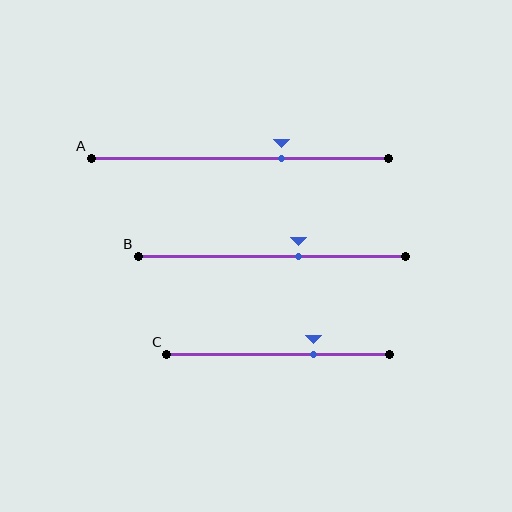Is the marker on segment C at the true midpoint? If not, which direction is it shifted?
No, the marker on segment C is shifted to the right by about 16% of the segment length.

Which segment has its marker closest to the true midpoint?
Segment B has its marker closest to the true midpoint.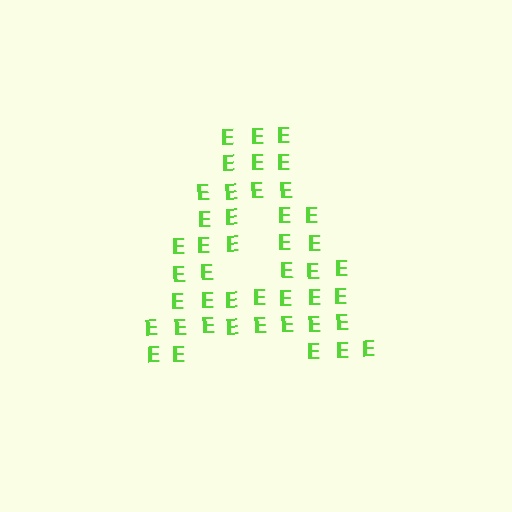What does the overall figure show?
The overall figure shows the letter A.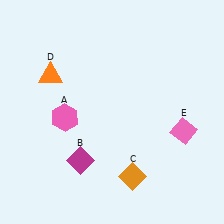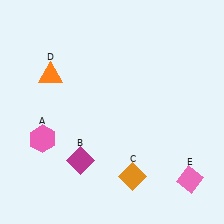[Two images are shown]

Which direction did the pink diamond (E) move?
The pink diamond (E) moved down.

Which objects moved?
The objects that moved are: the pink hexagon (A), the pink diamond (E).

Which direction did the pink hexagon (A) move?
The pink hexagon (A) moved left.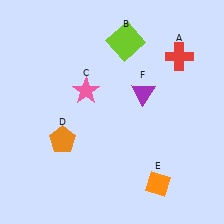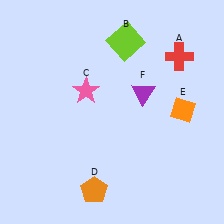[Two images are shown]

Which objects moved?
The objects that moved are: the orange pentagon (D), the orange diamond (E).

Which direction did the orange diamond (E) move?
The orange diamond (E) moved up.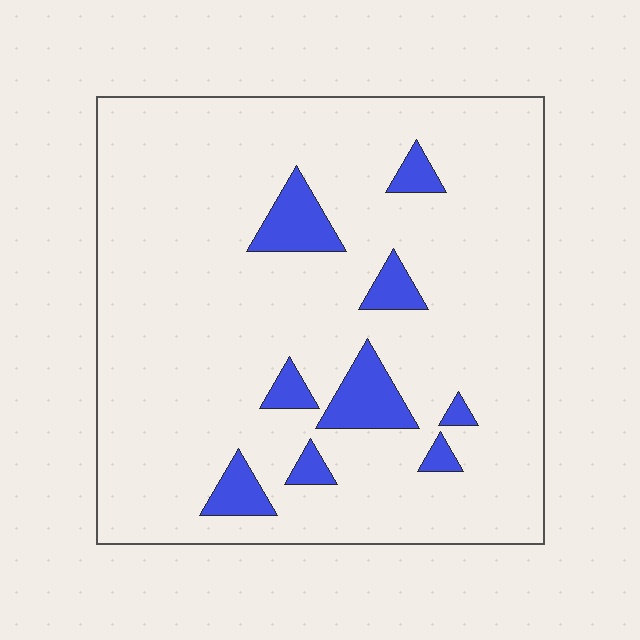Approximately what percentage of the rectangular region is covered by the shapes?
Approximately 10%.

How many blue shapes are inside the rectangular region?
9.